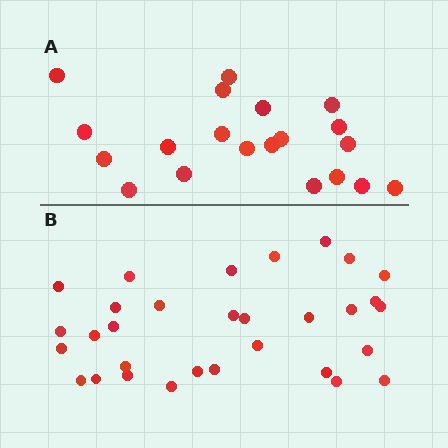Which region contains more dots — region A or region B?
Region B (the bottom region) has more dots.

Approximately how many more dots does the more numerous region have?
Region B has roughly 12 or so more dots than region A.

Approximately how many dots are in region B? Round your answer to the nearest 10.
About 30 dots. (The exact count is 31, which rounds to 30.)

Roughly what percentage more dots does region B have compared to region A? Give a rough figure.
About 55% more.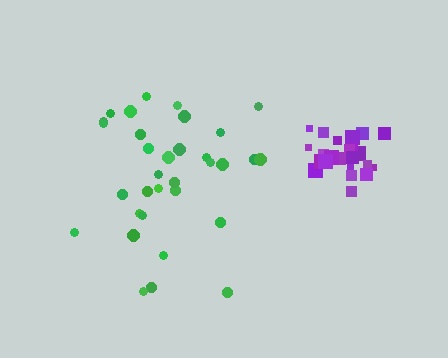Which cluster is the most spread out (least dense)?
Green.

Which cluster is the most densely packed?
Purple.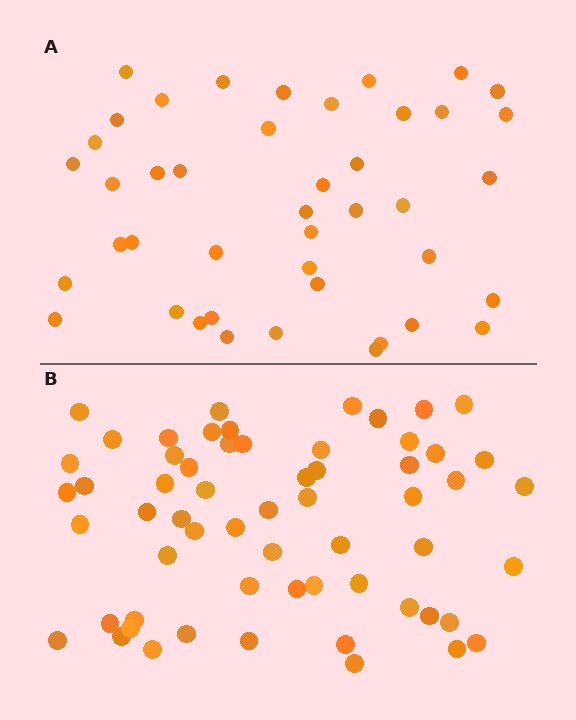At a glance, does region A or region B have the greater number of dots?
Region B (the bottom region) has more dots.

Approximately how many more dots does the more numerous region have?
Region B has approximately 15 more dots than region A.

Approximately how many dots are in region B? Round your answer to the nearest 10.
About 60 dots.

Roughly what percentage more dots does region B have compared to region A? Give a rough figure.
About 40% more.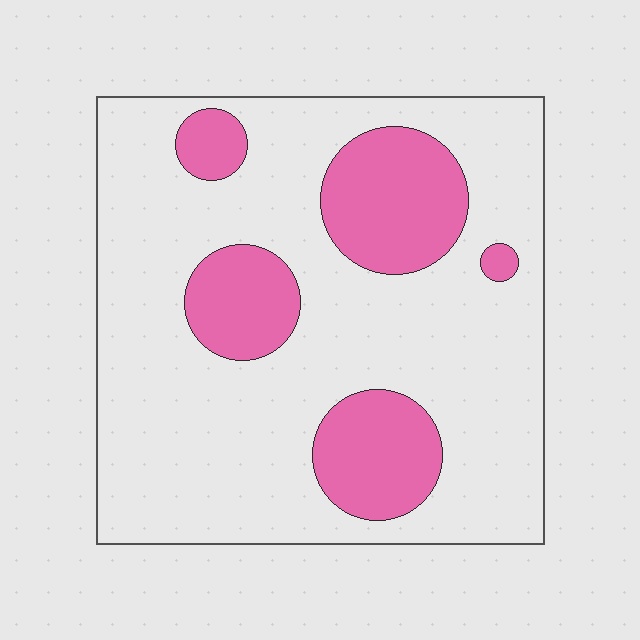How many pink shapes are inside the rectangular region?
5.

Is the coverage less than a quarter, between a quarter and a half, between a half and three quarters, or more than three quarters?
Less than a quarter.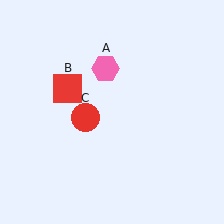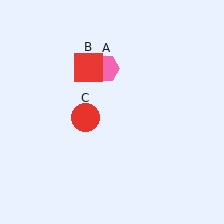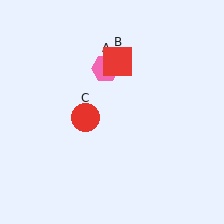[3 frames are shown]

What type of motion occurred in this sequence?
The red square (object B) rotated clockwise around the center of the scene.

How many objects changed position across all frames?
1 object changed position: red square (object B).